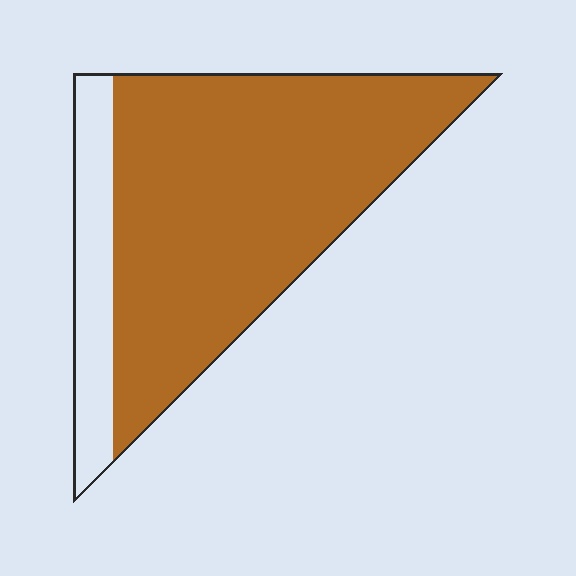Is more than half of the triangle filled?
Yes.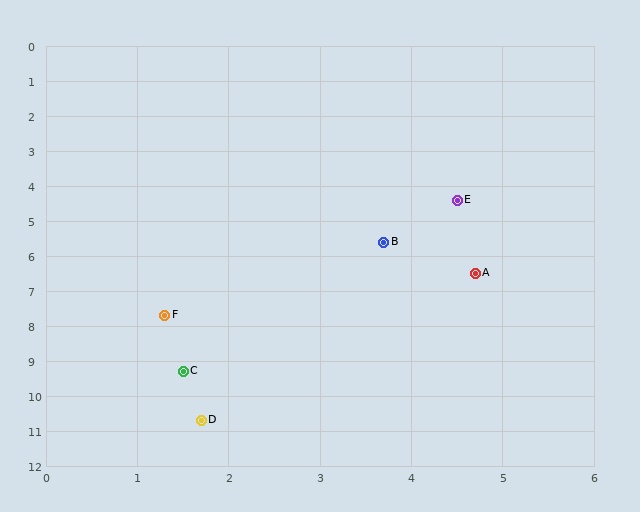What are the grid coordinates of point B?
Point B is at approximately (3.7, 5.6).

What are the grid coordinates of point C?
Point C is at approximately (1.5, 9.3).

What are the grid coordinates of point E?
Point E is at approximately (4.5, 4.4).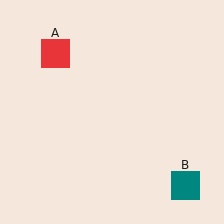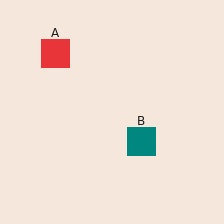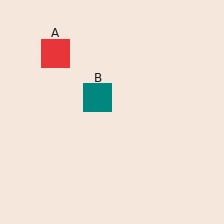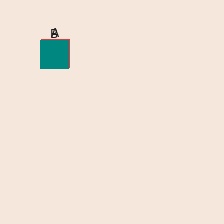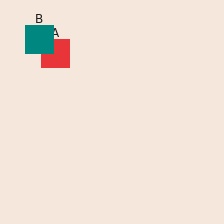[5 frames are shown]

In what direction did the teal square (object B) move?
The teal square (object B) moved up and to the left.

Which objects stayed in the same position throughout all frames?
Red square (object A) remained stationary.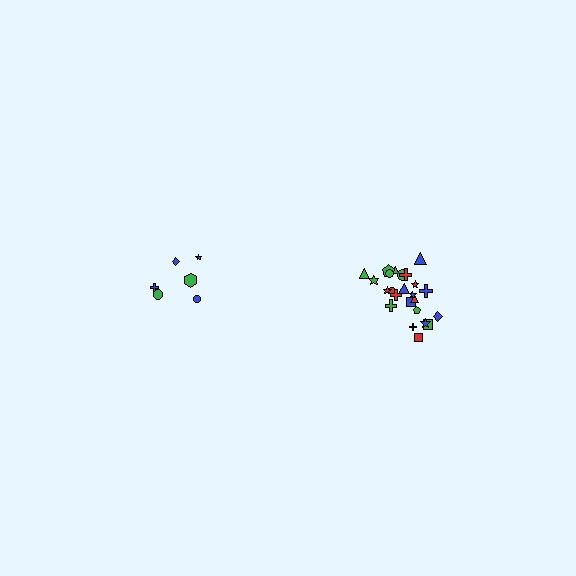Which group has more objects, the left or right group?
The right group.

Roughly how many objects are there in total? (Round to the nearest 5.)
Roughly 30 objects in total.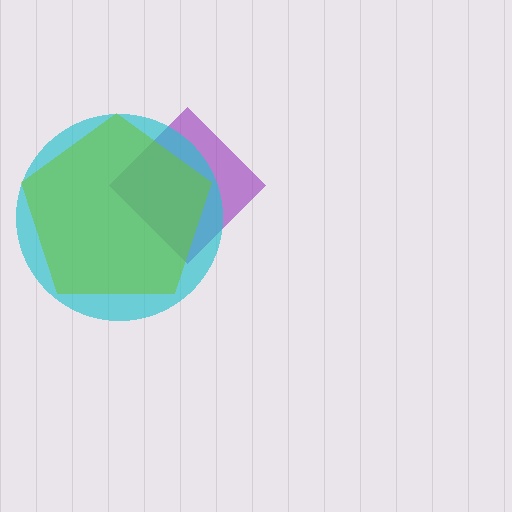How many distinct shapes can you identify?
There are 3 distinct shapes: a purple diamond, a cyan circle, a lime pentagon.